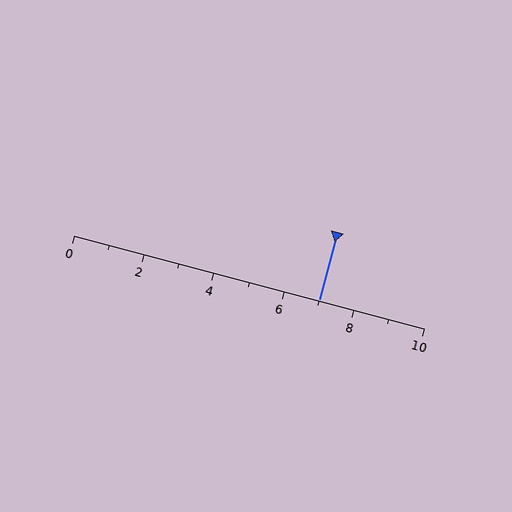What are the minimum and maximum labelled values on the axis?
The axis runs from 0 to 10.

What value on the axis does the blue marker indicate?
The marker indicates approximately 7.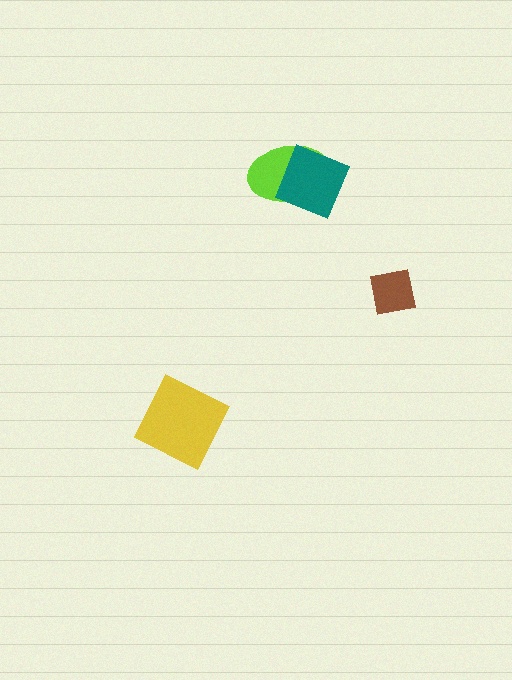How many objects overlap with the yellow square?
0 objects overlap with the yellow square.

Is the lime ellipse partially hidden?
Yes, it is partially covered by another shape.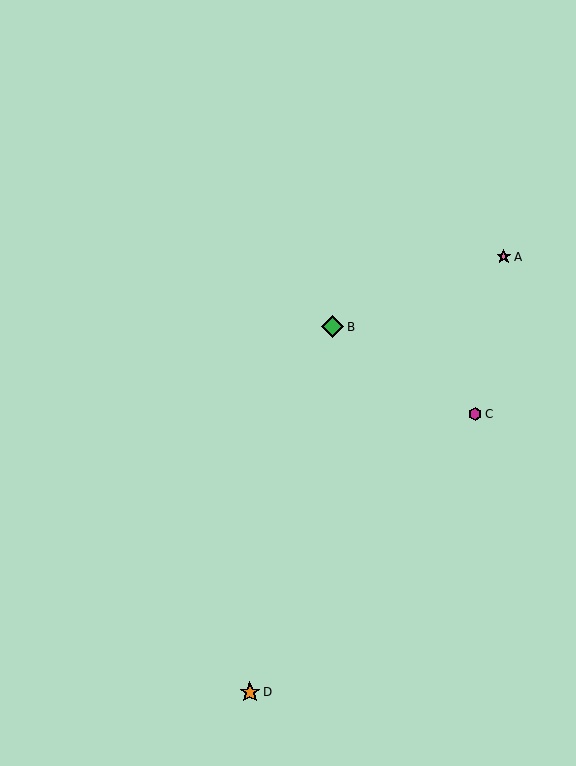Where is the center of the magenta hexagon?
The center of the magenta hexagon is at (475, 414).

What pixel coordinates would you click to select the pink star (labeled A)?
Click at (504, 257) to select the pink star A.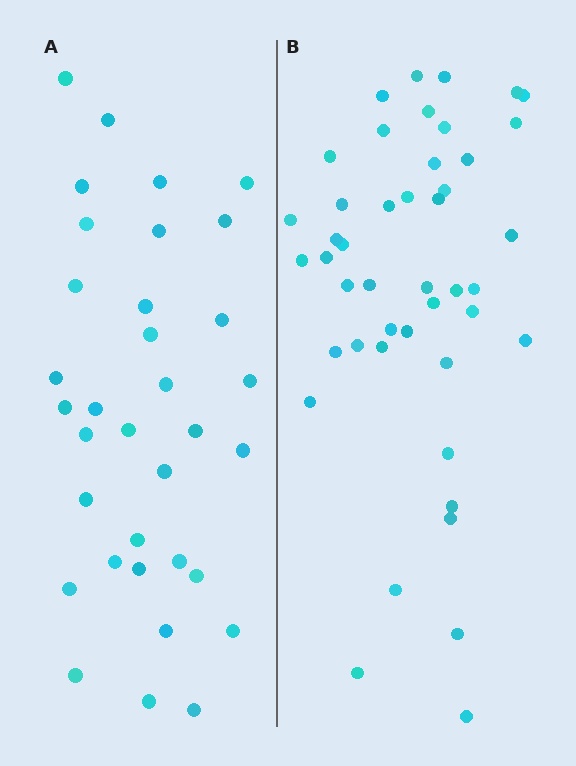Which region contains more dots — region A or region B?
Region B (the right region) has more dots.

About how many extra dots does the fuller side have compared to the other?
Region B has roughly 12 or so more dots than region A.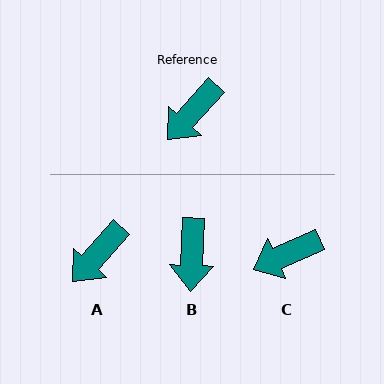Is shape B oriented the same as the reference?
No, it is off by about 40 degrees.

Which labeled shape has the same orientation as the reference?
A.